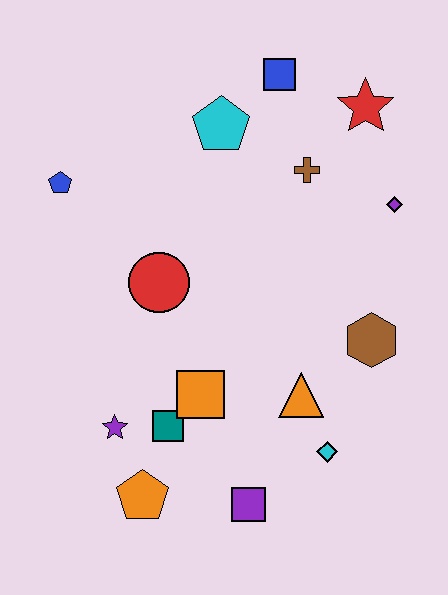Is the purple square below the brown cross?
Yes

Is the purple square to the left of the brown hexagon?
Yes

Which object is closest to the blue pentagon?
The red circle is closest to the blue pentagon.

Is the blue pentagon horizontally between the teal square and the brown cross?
No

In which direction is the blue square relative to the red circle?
The blue square is above the red circle.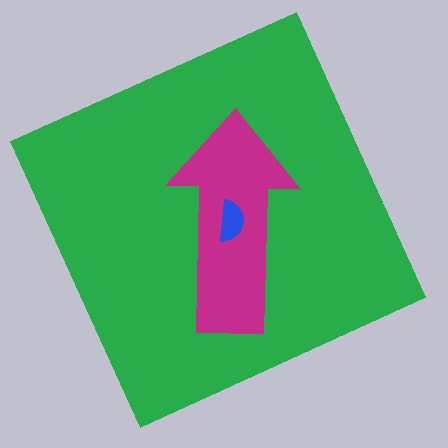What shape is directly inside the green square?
The magenta arrow.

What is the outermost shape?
The green square.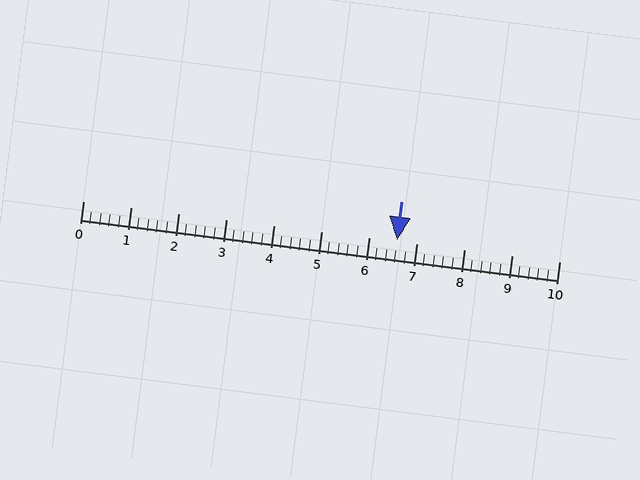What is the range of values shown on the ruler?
The ruler shows values from 0 to 10.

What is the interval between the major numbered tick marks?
The major tick marks are spaced 1 units apart.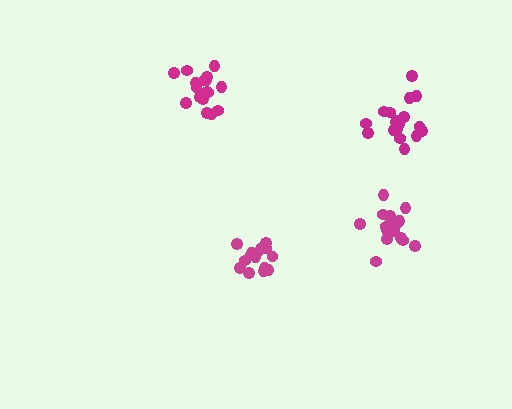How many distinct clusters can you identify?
There are 4 distinct clusters.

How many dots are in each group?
Group 1: 17 dots, Group 2: 15 dots, Group 3: 18 dots, Group 4: 18 dots (68 total).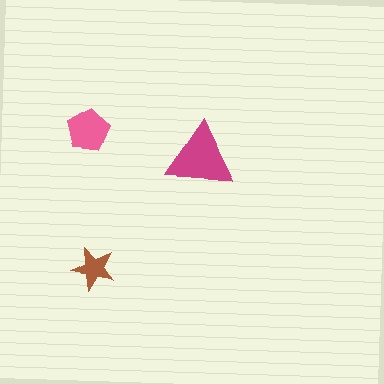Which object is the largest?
The magenta triangle.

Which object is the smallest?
The brown star.